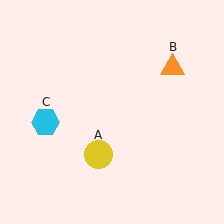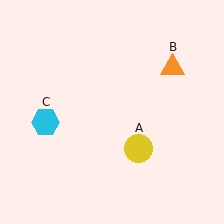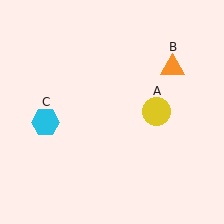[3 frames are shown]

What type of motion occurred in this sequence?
The yellow circle (object A) rotated counterclockwise around the center of the scene.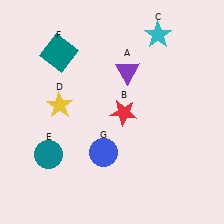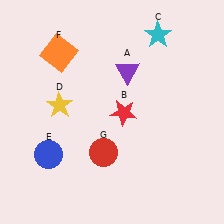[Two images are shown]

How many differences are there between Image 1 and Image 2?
There are 3 differences between the two images.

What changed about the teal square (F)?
In Image 1, F is teal. In Image 2, it changed to orange.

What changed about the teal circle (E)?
In Image 1, E is teal. In Image 2, it changed to blue.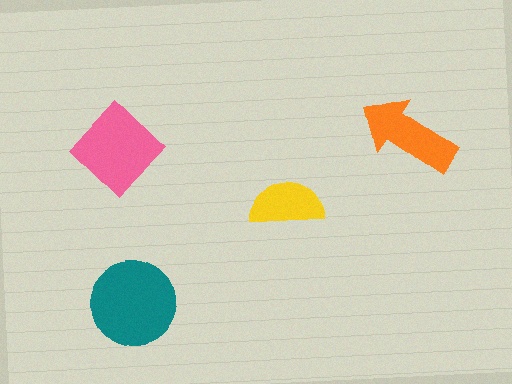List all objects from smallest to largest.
The yellow semicircle, the orange arrow, the pink diamond, the teal circle.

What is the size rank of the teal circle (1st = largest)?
1st.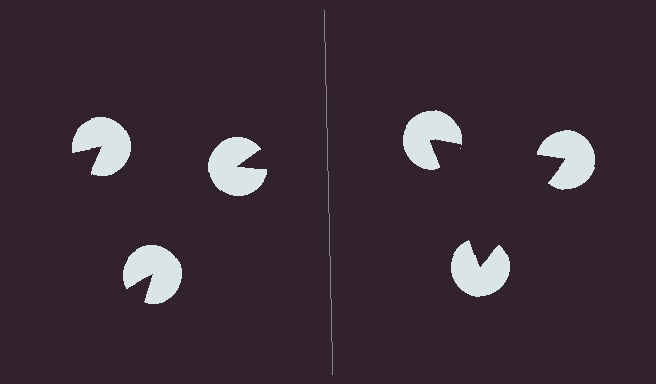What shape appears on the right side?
An illusory triangle.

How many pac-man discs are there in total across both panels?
6 — 3 on each side.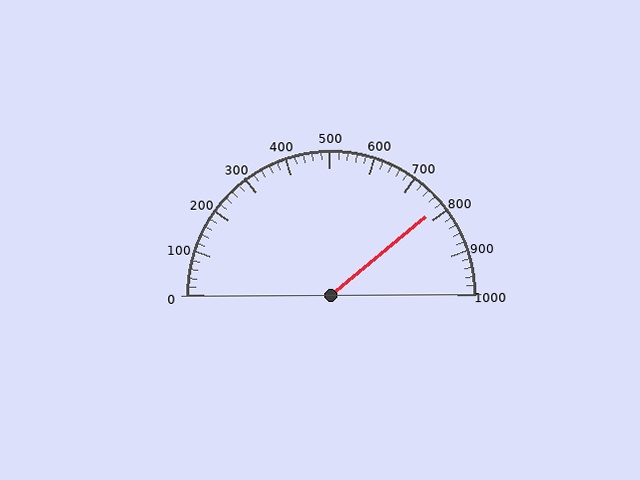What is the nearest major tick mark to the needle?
The nearest major tick mark is 800.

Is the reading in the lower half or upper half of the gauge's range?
The reading is in the upper half of the range (0 to 1000).